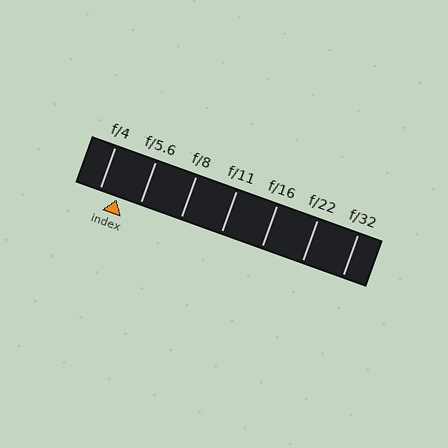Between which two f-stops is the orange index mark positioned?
The index mark is between f/4 and f/5.6.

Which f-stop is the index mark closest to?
The index mark is closest to f/4.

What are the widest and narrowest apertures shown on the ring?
The widest aperture shown is f/4 and the narrowest is f/32.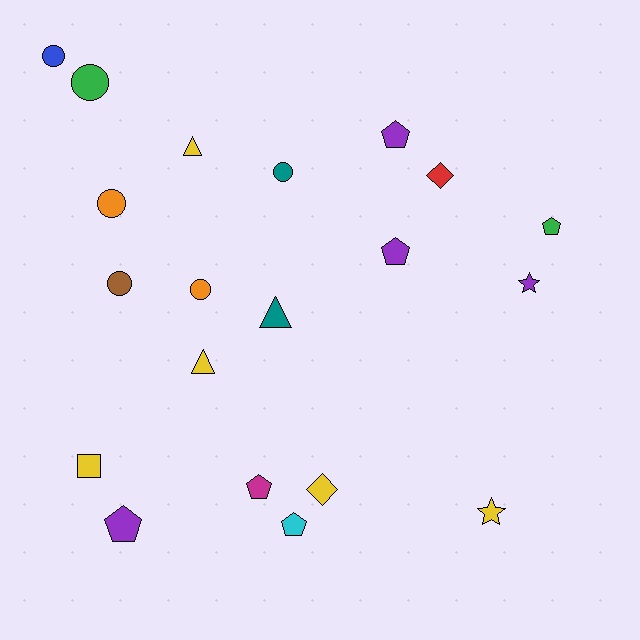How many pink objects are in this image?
There are no pink objects.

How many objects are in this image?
There are 20 objects.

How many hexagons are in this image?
There are no hexagons.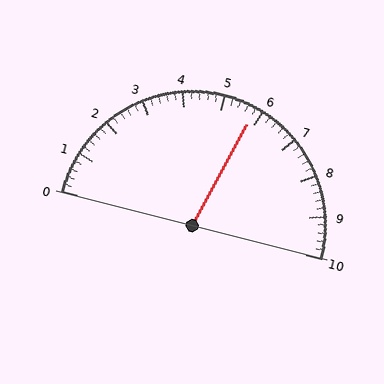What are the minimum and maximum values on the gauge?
The gauge ranges from 0 to 10.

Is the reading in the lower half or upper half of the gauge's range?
The reading is in the upper half of the range (0 to 10).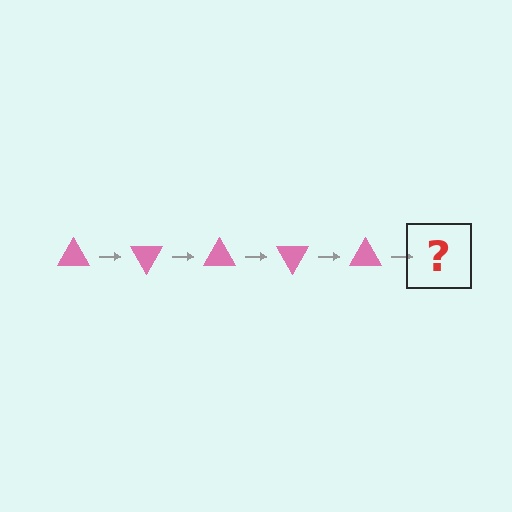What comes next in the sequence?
The next element should be a pink triangle rotated 300 degrees.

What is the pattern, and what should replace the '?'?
The pattern is that the triangle rotates 60 degrees each step. The '?' should be a pink triangle rotated 300 degrees.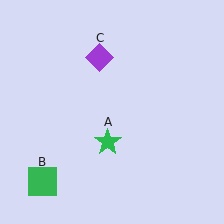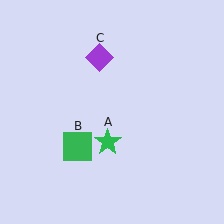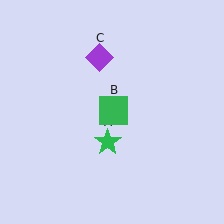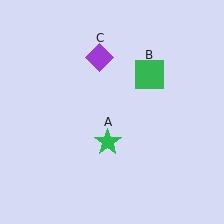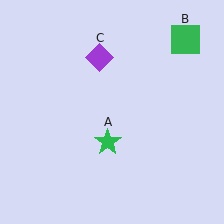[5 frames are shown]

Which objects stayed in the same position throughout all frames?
Green star (object A) and purple diamond (object C) remained stationary.